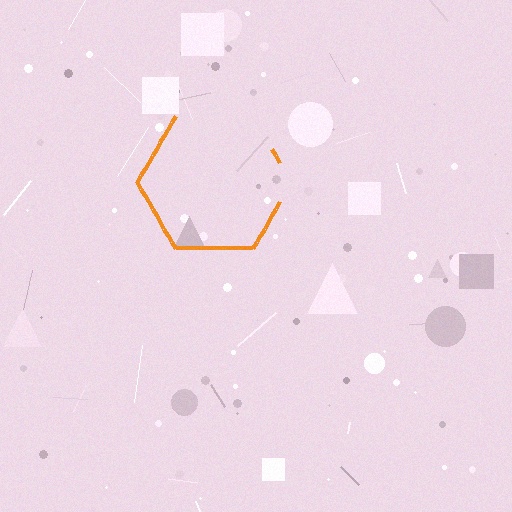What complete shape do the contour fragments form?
The contour fragments form a hexagon.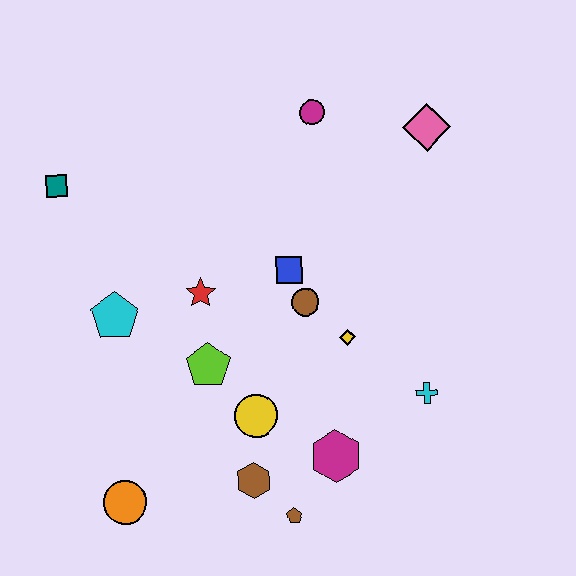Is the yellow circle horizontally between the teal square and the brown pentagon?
Yes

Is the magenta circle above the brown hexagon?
Yes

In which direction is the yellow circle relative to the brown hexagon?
The yellow circle is above the brown hexagon.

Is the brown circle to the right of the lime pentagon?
Yes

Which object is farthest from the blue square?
The orange circle is farthest from the blue square.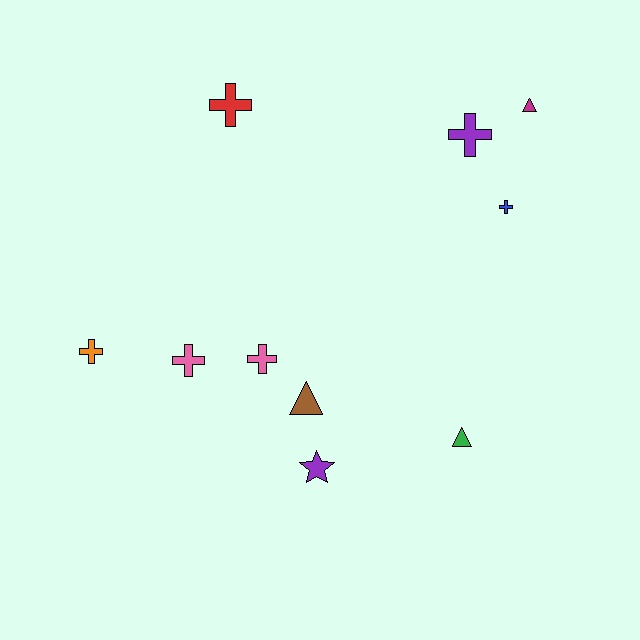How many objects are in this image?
There are 10 objects.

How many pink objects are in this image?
There are 2 pink objects.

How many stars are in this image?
There is 1 star.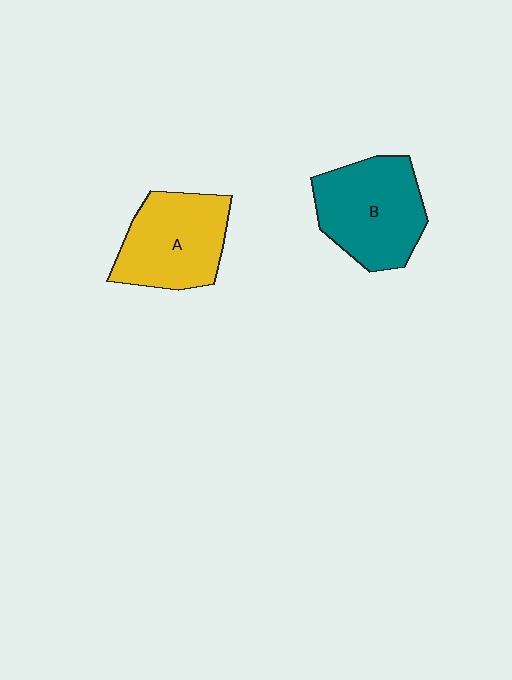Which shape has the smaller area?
Shape A (yellow).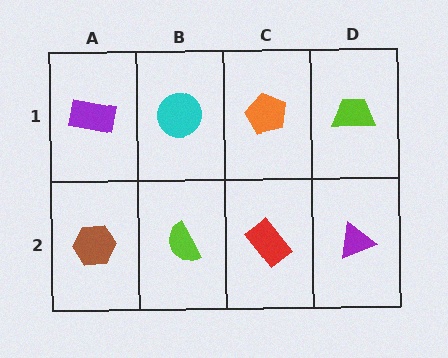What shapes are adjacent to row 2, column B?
A cyan circle (row 1, column B), a brown hexagon (row 2, column A), a red rectangle (row 2, column C).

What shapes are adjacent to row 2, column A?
A purple rectangle (row 1, column A), a lime semicircle (row 2, column B).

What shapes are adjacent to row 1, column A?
A brown hexagon (row 2, column A), a cyan circle (row 1, column B).